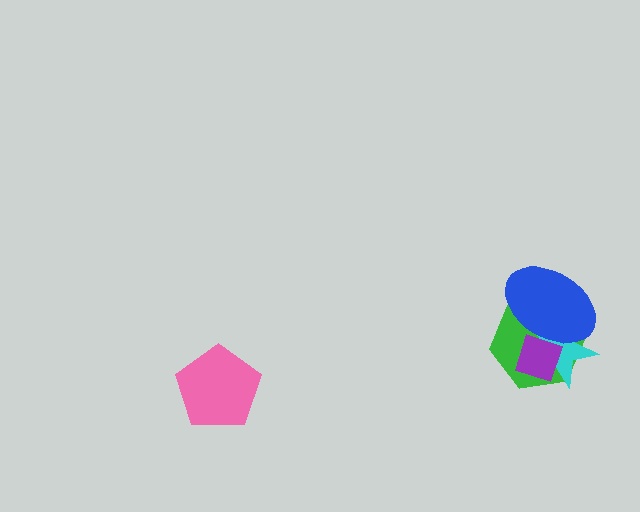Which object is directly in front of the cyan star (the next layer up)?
The purple diamond is directly in front of the cyan star.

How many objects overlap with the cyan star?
3 objects overlap with the cyan star.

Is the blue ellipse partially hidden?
No, no other shape covers it.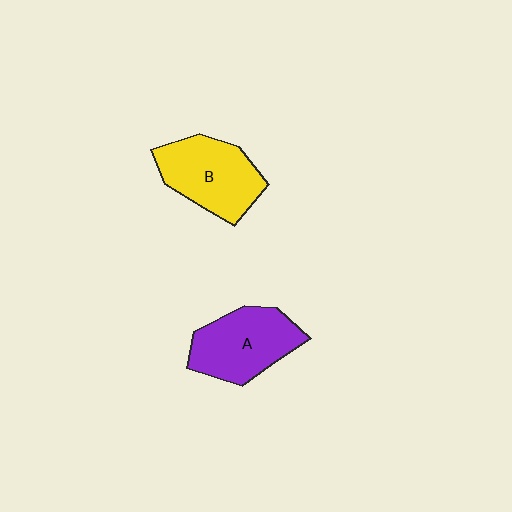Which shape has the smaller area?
Shape A (purple).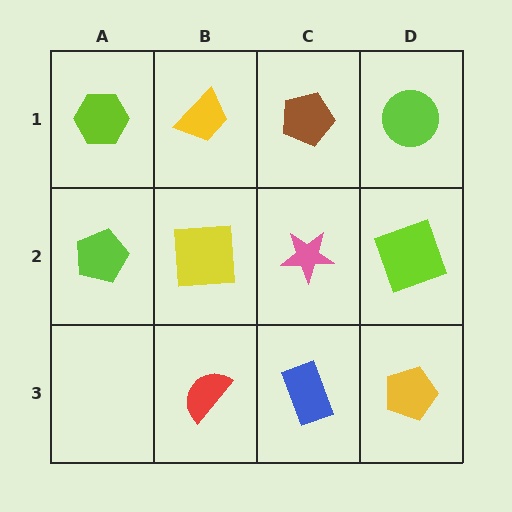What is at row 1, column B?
A yellow trapezoid.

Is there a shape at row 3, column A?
No, that cell is empty.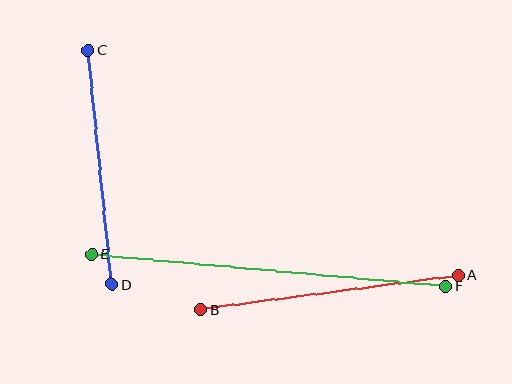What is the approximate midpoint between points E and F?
The midpoint is at approximately (269, 270) pixels.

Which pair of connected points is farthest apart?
Points E and F are farthest apart.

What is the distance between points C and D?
The distance is approximately 236 pixels.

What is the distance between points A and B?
The distance is approximately 260 pixels.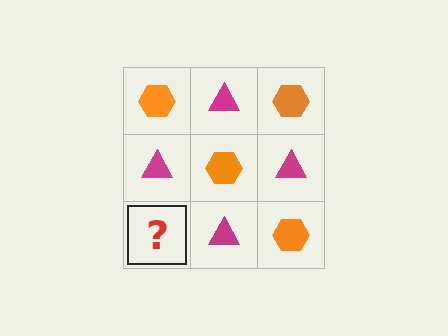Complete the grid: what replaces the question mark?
The question mark should be replaced with an orange hexagon.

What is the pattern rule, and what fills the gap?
The rule is that it alternates orange hexagon and magenta triangle in a checkerboard pattern. The gap should be filled with an orange hexagon.